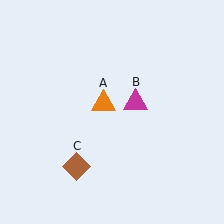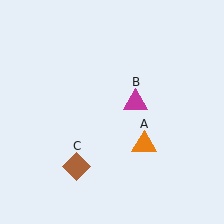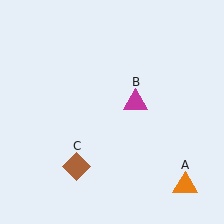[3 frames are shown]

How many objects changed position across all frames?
1 object changed position: orange triangle (object A).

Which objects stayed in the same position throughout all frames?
Magenta triangle (object B) and brown diamond (object C) remained stationary.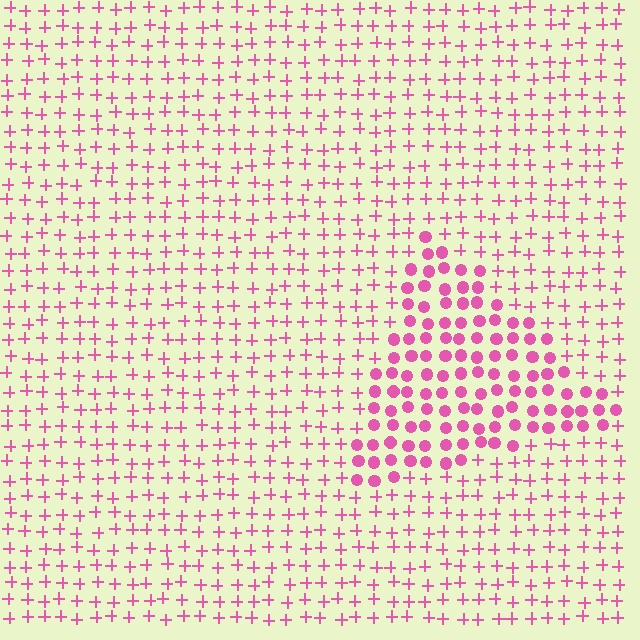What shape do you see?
I see a triangle.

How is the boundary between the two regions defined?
The boundary is defined by a change in element shape: circles inside vs. plus signs outside. All elements share the same color and spacing.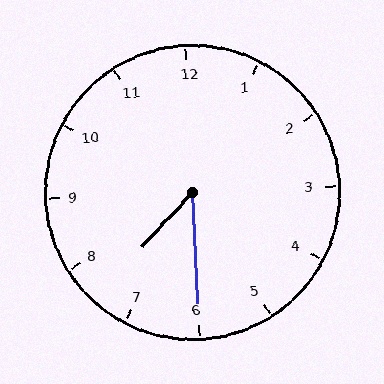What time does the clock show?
7:30.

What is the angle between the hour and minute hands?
Approximately 45 degrees.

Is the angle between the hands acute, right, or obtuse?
It is acute.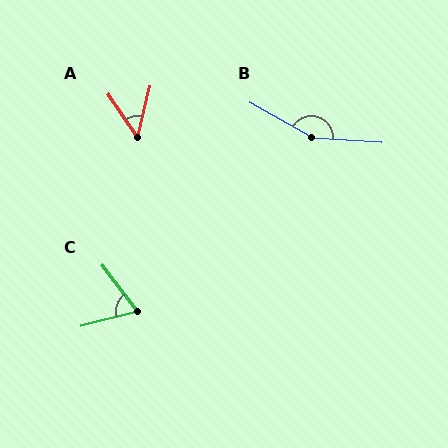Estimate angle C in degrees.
Approximately 68 degrees.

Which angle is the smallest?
A, at approximately 48 degrees.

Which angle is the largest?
B, at approximately 155 degrees.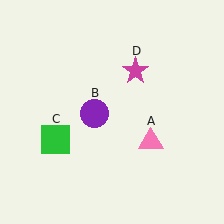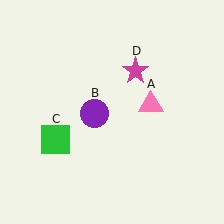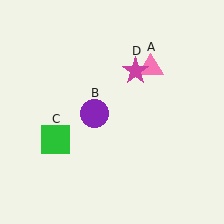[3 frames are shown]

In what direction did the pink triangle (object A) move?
The pink triangle (object A) moved up.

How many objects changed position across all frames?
1 object changed position: pink triangle (object A).